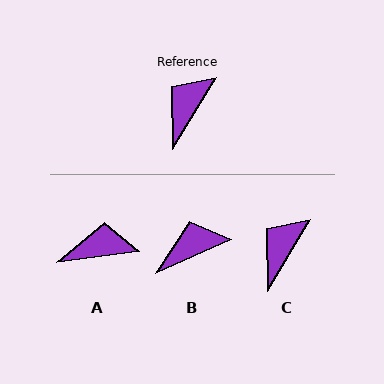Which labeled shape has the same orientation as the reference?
C.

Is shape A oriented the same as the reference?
No, it is off by about 51 degrees.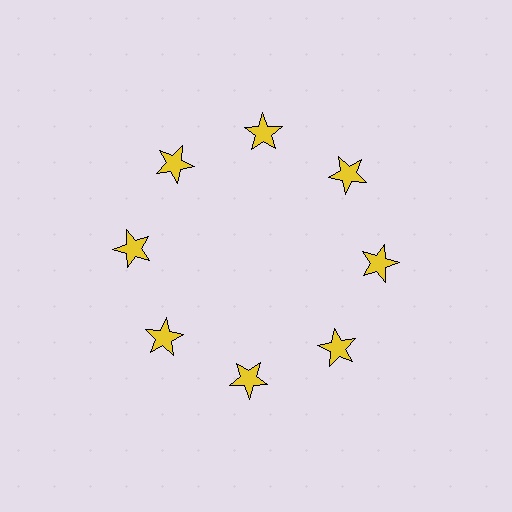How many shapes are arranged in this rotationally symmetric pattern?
There are 8 shapes, arranged in 8 groups of 1.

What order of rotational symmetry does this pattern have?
This pattern has 8-fold rotational symmetry.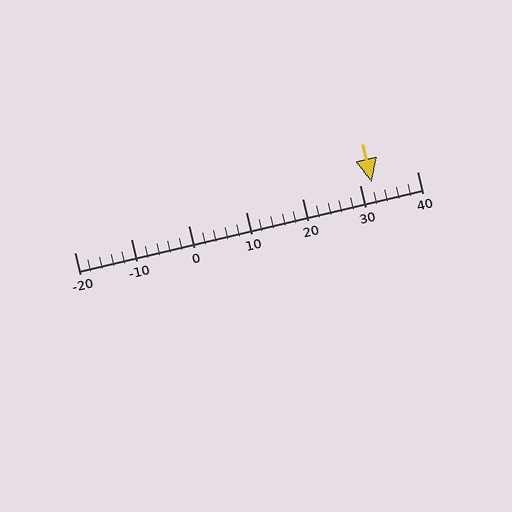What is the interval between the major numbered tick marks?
The major tick marks are spaced 10 units apart.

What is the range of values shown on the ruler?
The ruler shows values from -20 to 40.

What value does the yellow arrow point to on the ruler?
The yellow arrow points to approximately 32.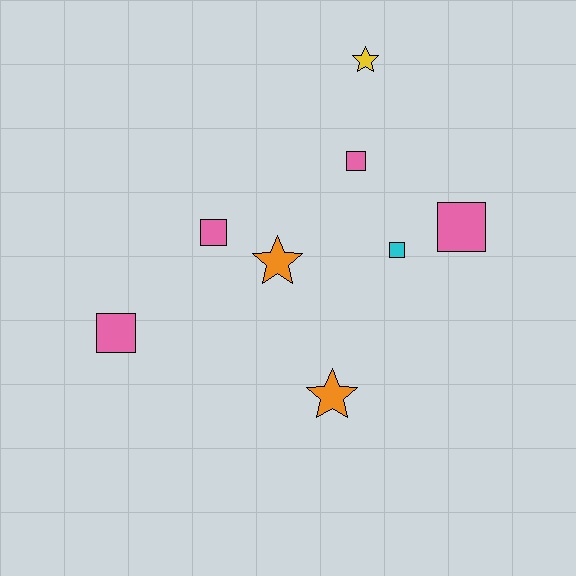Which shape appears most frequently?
Square, with 5 objects.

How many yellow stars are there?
There is 1 yellow star.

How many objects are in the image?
There are 8 objects.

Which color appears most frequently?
Pink, with 4 objects.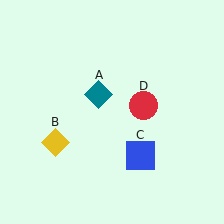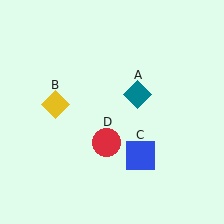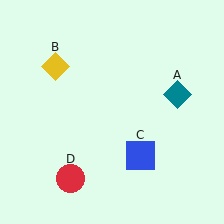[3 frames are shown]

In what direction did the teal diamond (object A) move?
The teal diamond (object A) moved right.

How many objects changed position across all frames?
3 objects changed position: teal diamond (object A), yellow diamond (object B), red circle (object D).